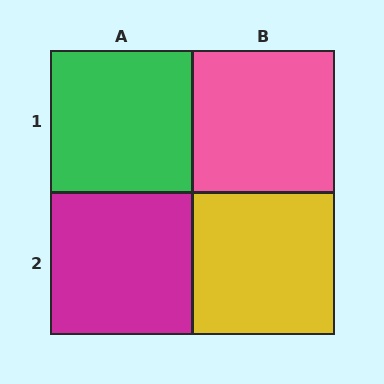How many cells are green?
1 cell is green.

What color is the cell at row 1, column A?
Green.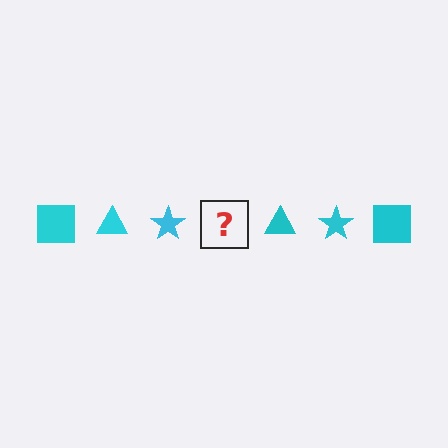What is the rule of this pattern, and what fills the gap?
The rule is that the pattern cycles through square, triangle, star shapes in cyan. The gap should be filled with a cyan square.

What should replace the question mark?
The question mark should be replaced with a cyan square.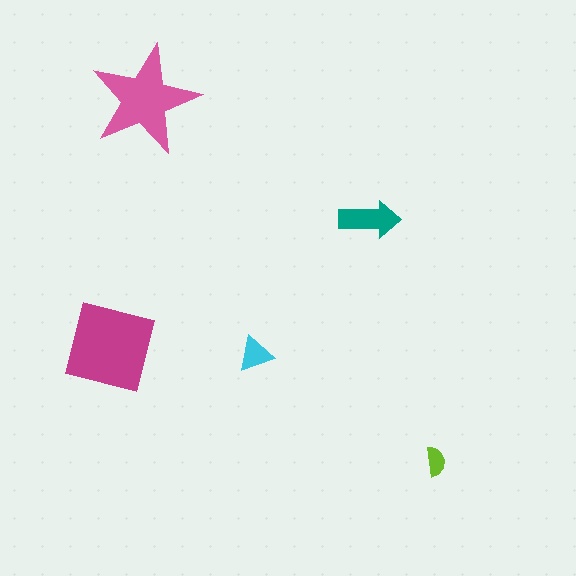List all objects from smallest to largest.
The lime semicircle, the cyan triangle, the teal arrow, the pink star, the magenta square.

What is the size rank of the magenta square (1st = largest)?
1st.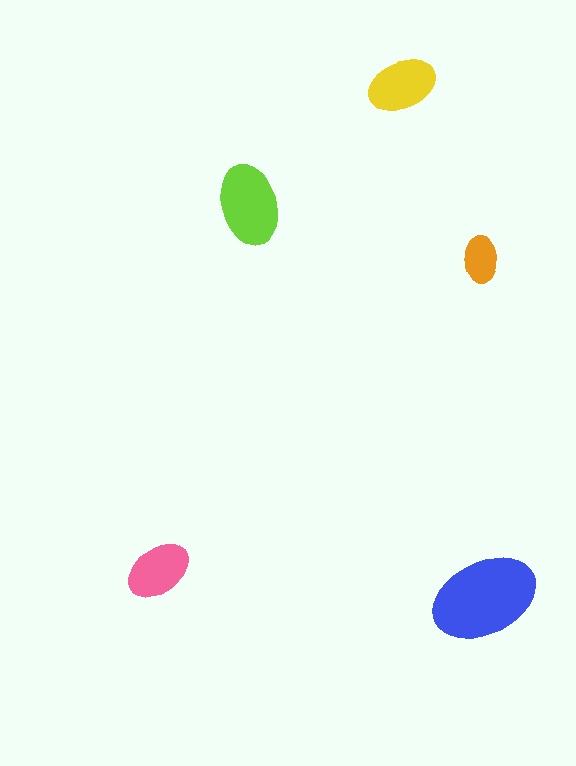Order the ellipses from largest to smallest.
the blue one, the lime one, the yellow one, the pink one, the orange one.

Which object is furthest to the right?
The blue ellipse is rightmost.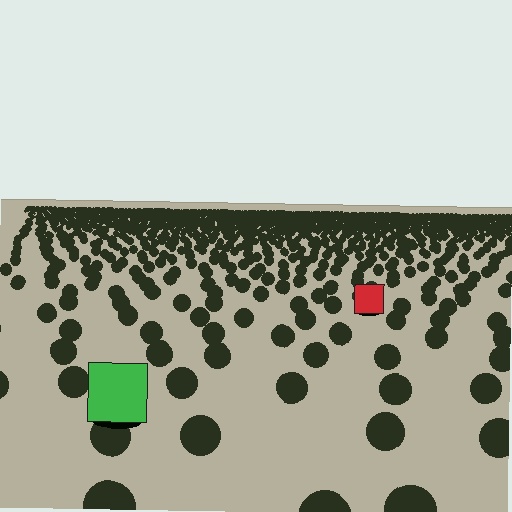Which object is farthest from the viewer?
The red square is farthest from the viewer. It appears smaller and the ground texture around it is denser.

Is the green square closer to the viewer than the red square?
Yes. The green square is closer — you can tell from the texture gradient: the ground texture is coarser near it.